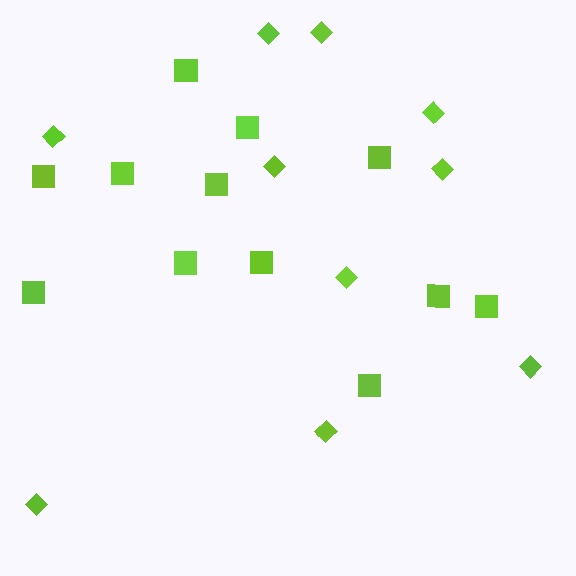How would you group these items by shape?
There are 2 groups: one group of diamonds (10) and one group of squares (12).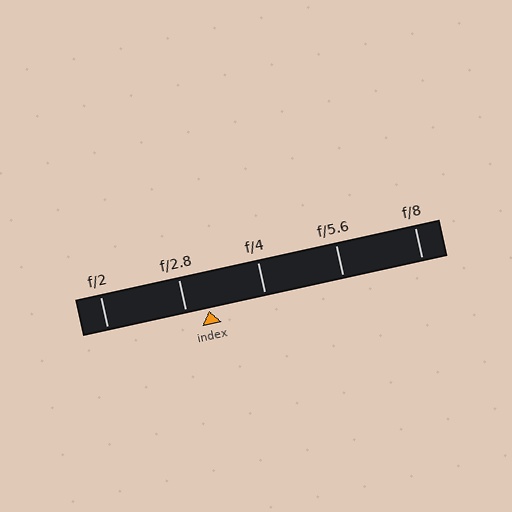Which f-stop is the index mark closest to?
The index mark is closest to f/2.8.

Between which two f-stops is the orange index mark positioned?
The index mark is between f/2.8 and f/4.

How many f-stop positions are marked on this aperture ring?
There are 5 f-stop positions marked.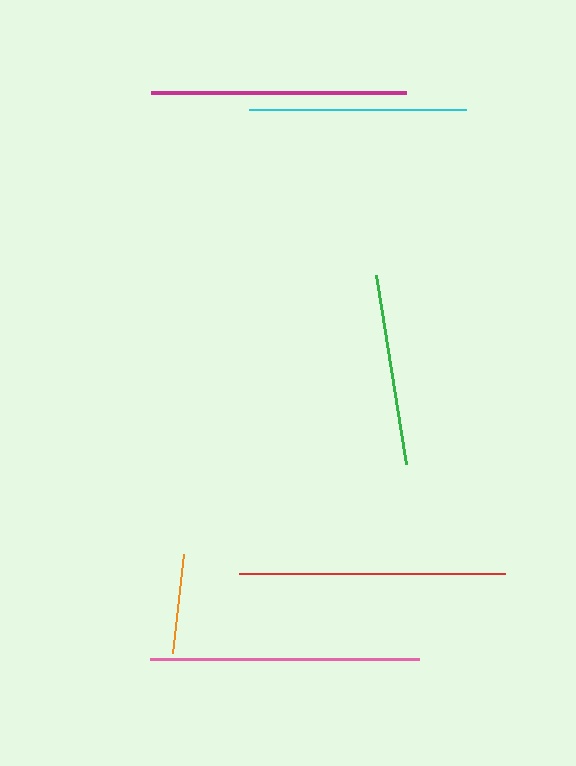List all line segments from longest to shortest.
From longest to shortest: pink, red, magenta, cyan, green, orange.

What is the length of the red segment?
The red segment is approximately 266 pixels long.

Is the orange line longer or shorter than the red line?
The red line is longer than the orange line.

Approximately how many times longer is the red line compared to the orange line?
The red line is approximately 2.7 times the length of the orange line.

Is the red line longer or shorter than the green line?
The red line is longer than the green line.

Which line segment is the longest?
The pink line is the longest at approximately 269 pixels.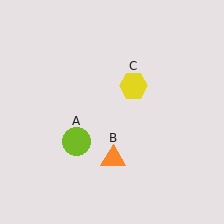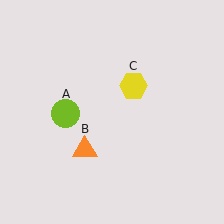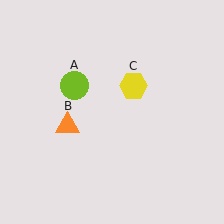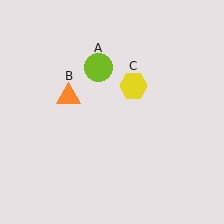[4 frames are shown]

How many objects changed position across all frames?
2 objects changed position: lime circle (object A), orange triangle (object B).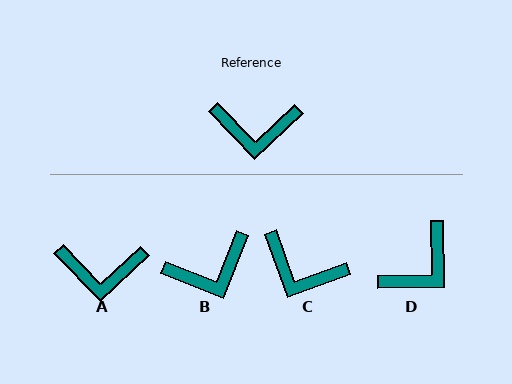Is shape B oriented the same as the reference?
No, it is off by about 25 degrees.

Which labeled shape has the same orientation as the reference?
A.